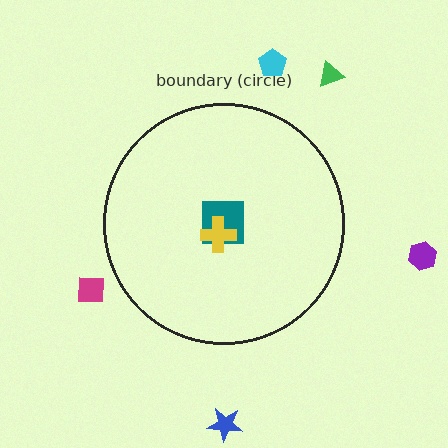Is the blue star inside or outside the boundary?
Outside.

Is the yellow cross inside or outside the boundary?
Inside.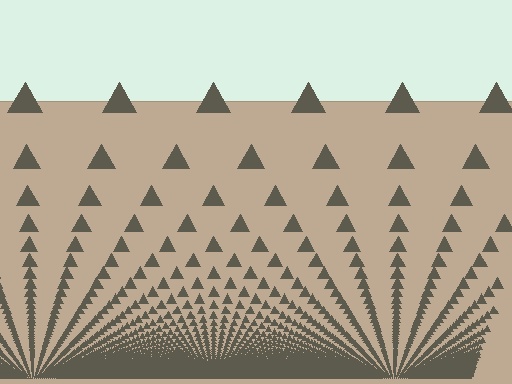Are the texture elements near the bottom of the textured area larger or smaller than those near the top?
Smaller. The gradient is inverted — elements near the bottom are smaller and denser.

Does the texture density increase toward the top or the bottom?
Density increases toward the bottom.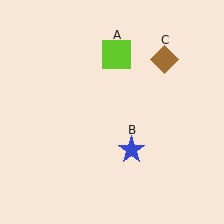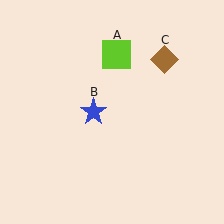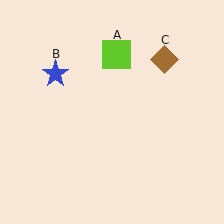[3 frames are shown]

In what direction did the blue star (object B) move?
The blue star (object B) moved up and to the left.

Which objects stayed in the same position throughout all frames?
Lime square (object A) and brown diamond (object C) remained stationary.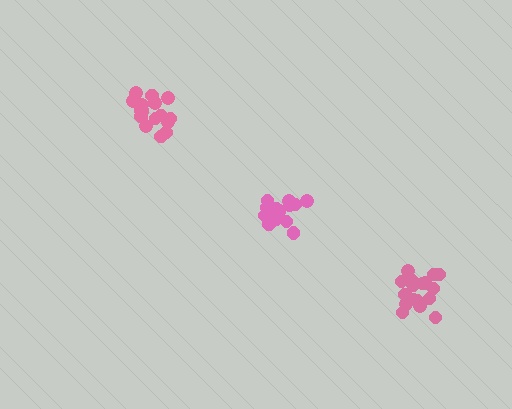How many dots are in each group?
Group 1: 20 dots, Group 2: 16 dots, Group 3: 15 dots (51 total).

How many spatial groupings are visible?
There are 3 spatial groupings.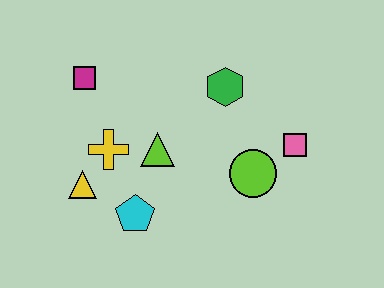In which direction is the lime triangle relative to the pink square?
The lime triangle is to the left of the pink square.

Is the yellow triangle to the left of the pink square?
Yes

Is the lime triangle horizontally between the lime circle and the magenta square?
Yes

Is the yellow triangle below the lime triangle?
Yes